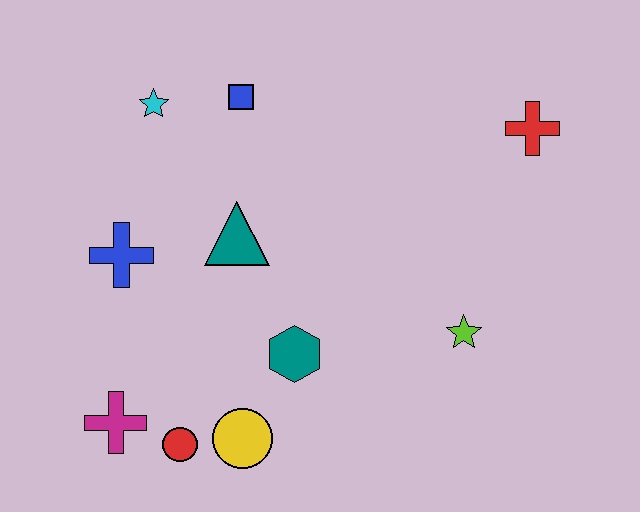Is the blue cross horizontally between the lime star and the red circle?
No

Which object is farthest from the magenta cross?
The red cross is farthest from the magenta cross.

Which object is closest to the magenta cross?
The red circle is closest to the magenta cross.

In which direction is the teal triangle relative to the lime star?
The teal triangle is to the left of the lime star.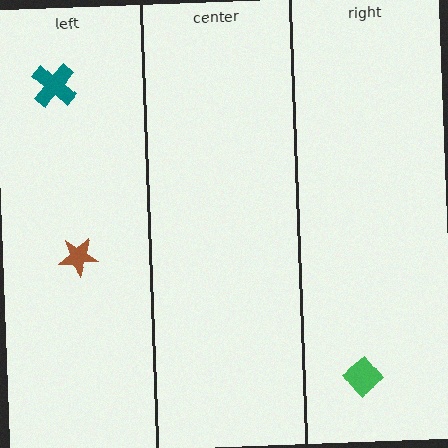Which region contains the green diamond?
The right region.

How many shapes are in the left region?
2.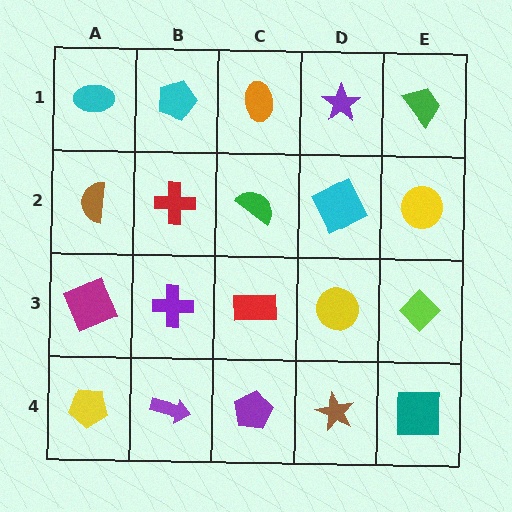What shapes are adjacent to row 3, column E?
A yellow circle (row 2, column E), a teal square (row 4, column E), a yellow circle (row 3, column D).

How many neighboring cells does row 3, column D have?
4.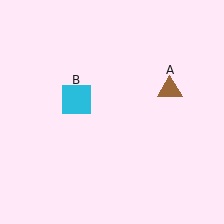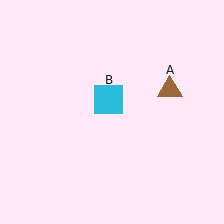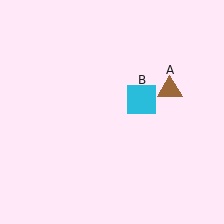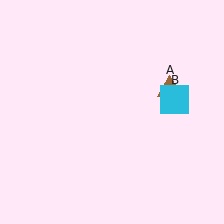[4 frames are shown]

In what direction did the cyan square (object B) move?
The cyan square (object B) moved right.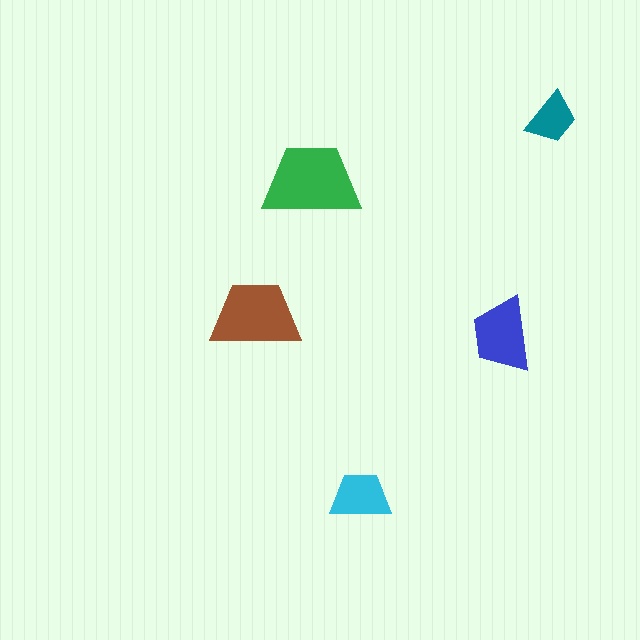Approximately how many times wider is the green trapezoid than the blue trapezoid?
About 1.5 times wider.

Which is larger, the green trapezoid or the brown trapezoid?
The green one.